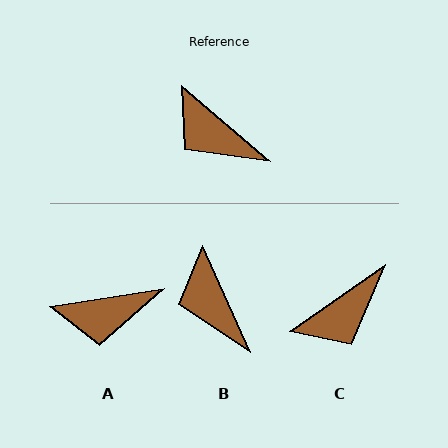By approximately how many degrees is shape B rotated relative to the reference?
Approximately 25 degrees clockwise.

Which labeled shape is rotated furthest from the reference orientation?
C, about 75 degrees away.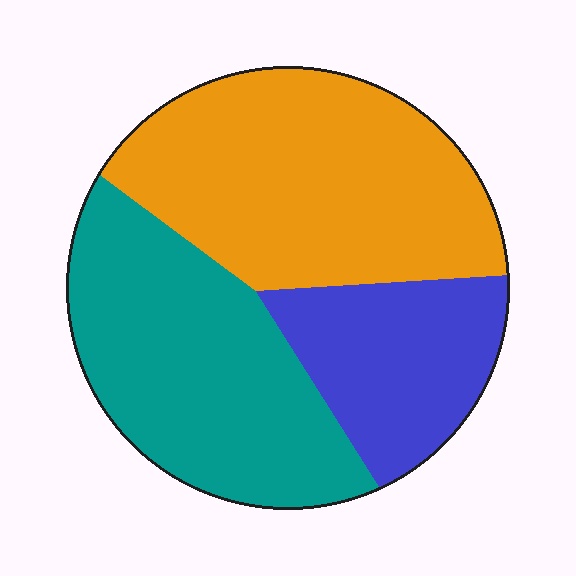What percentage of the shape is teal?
Teal covers around 35% of the shape.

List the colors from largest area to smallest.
From largest to smallest: orange, teal, blue.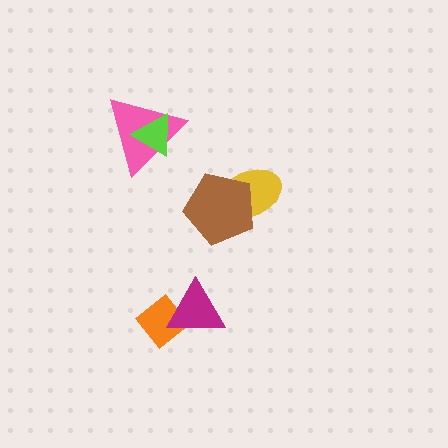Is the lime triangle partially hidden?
No, no other shape covers it.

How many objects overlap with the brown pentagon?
1 object overlaps with the brown pentagon.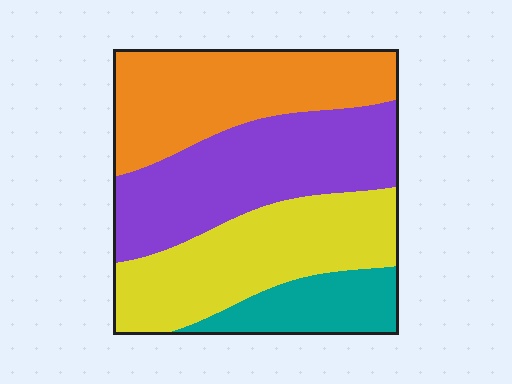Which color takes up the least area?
Teal, at roughly 15%.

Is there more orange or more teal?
Orange.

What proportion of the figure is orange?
Orange takes up about one quarter (1/4) of the figure.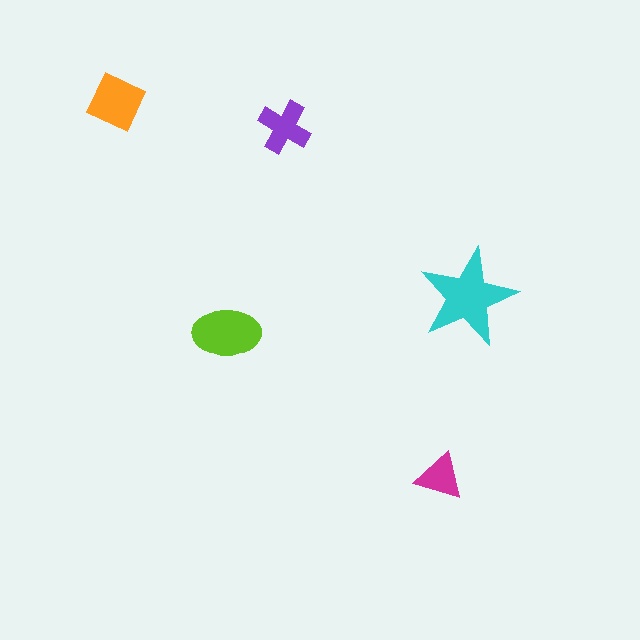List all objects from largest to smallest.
The cyan star, the lime ellipse, the orange square, the purple cross, the magenta triangle.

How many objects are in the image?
There are 5 objects in the image.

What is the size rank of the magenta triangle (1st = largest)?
5th.